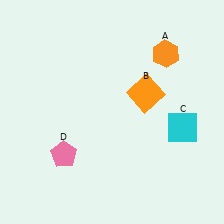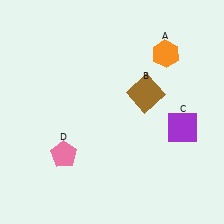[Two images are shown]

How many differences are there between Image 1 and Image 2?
There are 2 differences between the two images.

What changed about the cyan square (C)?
In Image 1, C is cyan. In Image 2, it changed to purple.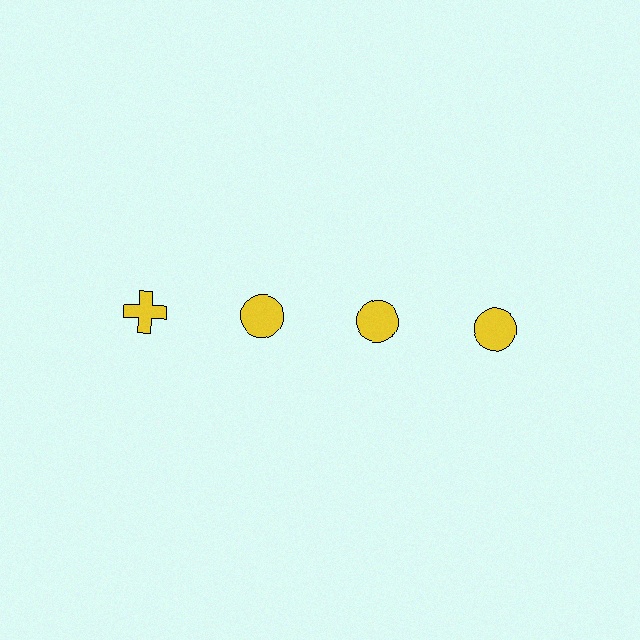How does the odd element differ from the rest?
It has a different shape: cross instead of circle.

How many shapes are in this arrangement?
There are 4 shapes arranged in a grid pattern.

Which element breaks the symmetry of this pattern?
The yellow cross in the top row, leftmost column breaks the symmetry. All other shapes are yellow circles.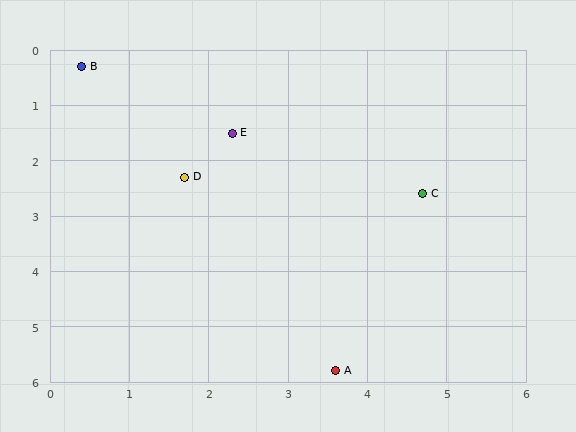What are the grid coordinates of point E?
Point E is at approximately (2.3, 1.5).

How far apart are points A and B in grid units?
Points A and B are about 6.4 grid units apart.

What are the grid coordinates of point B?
Point B is at approximately (0.4, 0.3).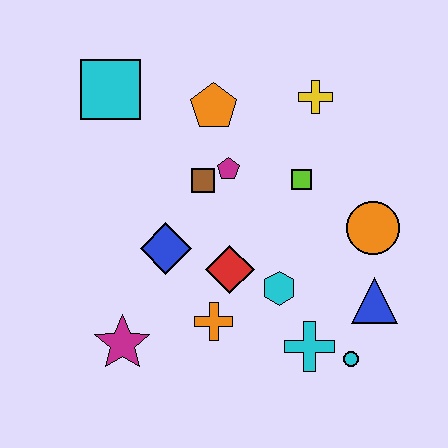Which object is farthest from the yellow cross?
The magenta star is farthest from the yellow cross.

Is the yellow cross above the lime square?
Yes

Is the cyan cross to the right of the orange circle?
No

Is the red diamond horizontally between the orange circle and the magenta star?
Yes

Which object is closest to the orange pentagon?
The magenta pentagon is closest to the orange pentagon.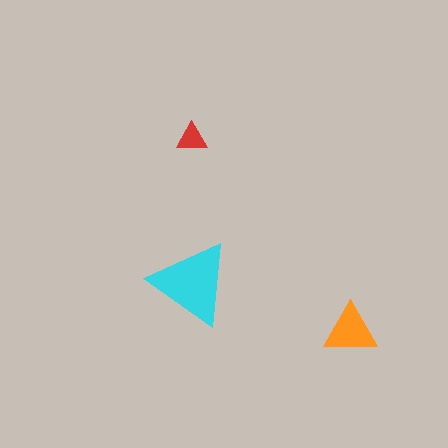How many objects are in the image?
There are 3 objects in the image.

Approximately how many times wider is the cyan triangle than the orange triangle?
About 1.5 times wider.